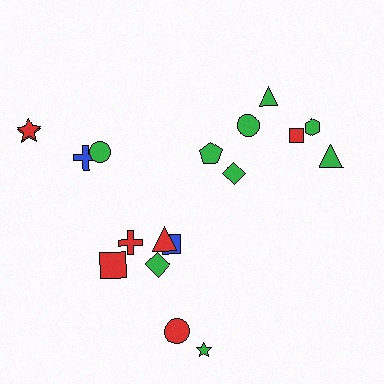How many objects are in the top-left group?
There are 4 objects.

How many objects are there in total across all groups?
There are 18 objects.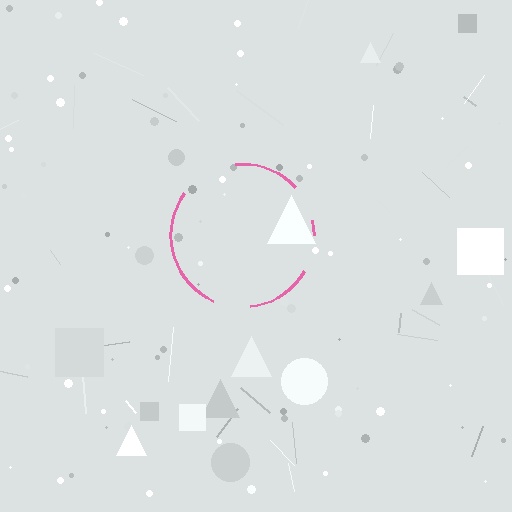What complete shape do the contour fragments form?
The contour fragments form a circle.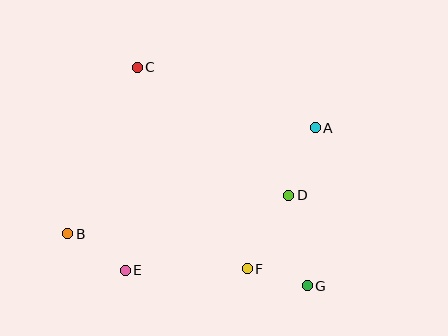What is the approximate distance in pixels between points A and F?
The distance between A and F is approximately 156 pixels.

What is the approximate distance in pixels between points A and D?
The distance between A and D is approximately 73 pixels.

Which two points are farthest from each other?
Points C and G are farthest from each other.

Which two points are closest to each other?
Points F and G are closest to each other.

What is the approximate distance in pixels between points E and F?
The distance between E and F is approximately 122 pixels.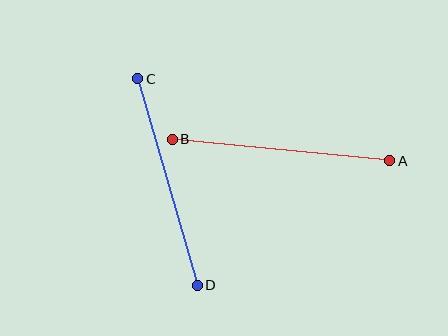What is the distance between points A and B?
The distance is approximately 218 pixels.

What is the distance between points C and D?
The distance is approximately 215 pixels.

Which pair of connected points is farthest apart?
Points A and B are farthest apart.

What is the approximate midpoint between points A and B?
The midpoint is at approximately (281, 150) pixels.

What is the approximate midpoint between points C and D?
The midpoint is at approximately (168, 182) pixels.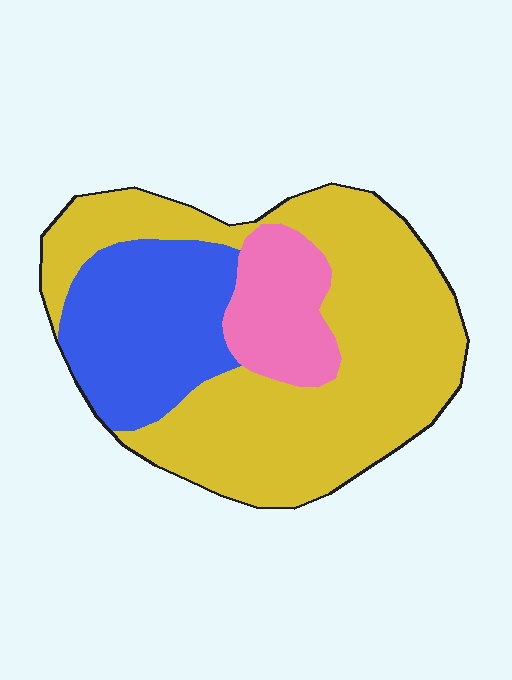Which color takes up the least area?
Pink, at roughly 15%.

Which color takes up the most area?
Yellow, at roughly 60%.